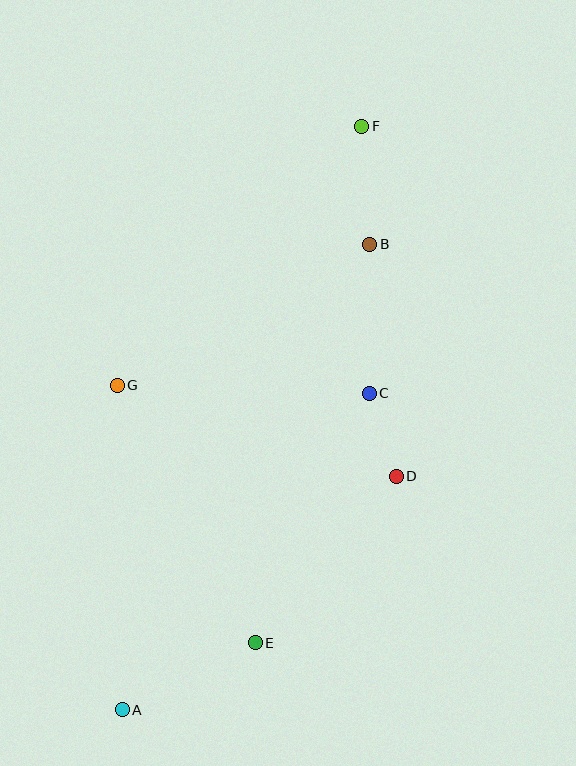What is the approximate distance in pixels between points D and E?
The distance between D and E is approximately 218 pixels.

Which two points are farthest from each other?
Points A and F are farthest from each other.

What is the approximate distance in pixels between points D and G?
The distance between D and G is approximately 294 pixels.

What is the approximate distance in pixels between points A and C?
The distance between A and C is approximately 401 pixels.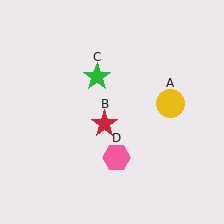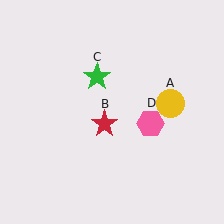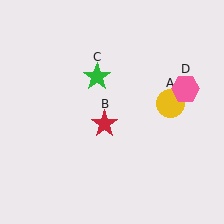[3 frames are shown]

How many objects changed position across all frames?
1 object changed position: pink hexagon (object D).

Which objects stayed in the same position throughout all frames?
Yellow circle (object A) and red star (object B) and green star (object C) remained stationary.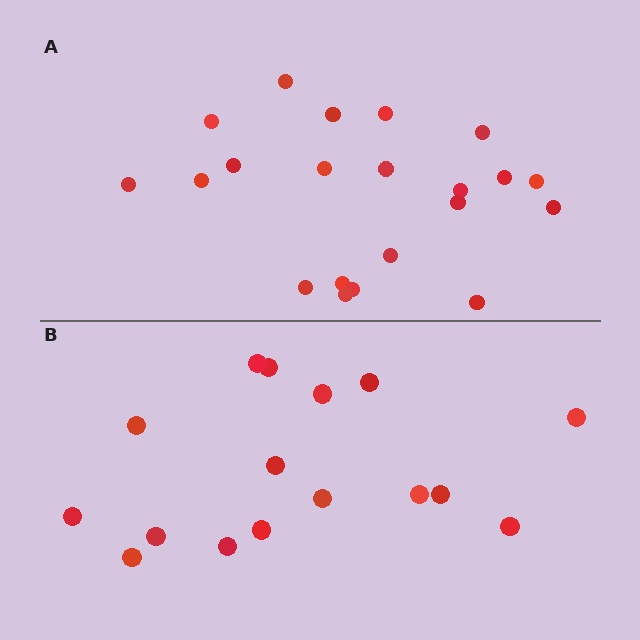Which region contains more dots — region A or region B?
Region A (the top region) has more dots.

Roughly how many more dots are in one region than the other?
Region A has about 5 more dots than region B.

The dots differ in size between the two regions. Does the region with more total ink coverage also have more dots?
No. Region B has more total ink coverage because its dots are larger, but region A actually contains more individual dots. Total area can be misleading — the number of items is what matters here.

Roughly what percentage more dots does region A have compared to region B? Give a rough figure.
About 30% more.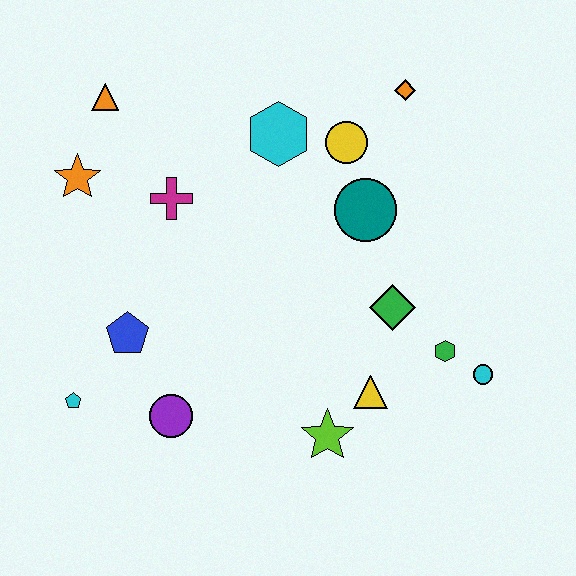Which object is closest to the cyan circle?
The green hexagon is closest to the cyan circle.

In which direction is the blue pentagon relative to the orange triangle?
The blue pentagon is below the orange triangle.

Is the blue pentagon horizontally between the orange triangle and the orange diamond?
Yes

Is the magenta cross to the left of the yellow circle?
Yes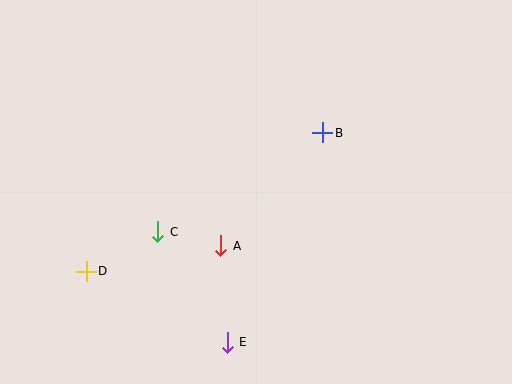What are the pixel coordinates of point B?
Point B is at (323, 133).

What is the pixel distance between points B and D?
The distance between B and D is 274 pixels.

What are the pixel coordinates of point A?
Point A is at (221, 246).